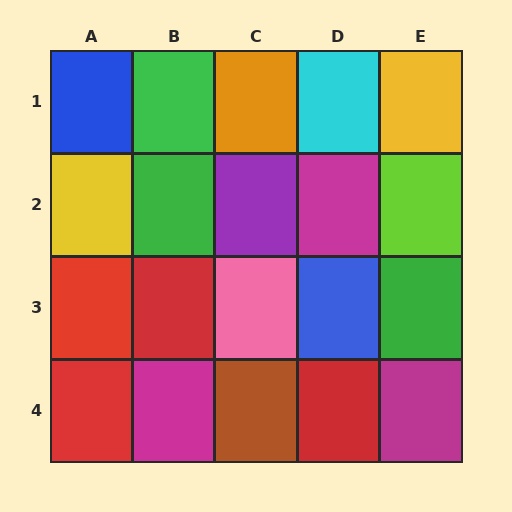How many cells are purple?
1 cell is purple.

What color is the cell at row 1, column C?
Orange.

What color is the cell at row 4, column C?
Brown.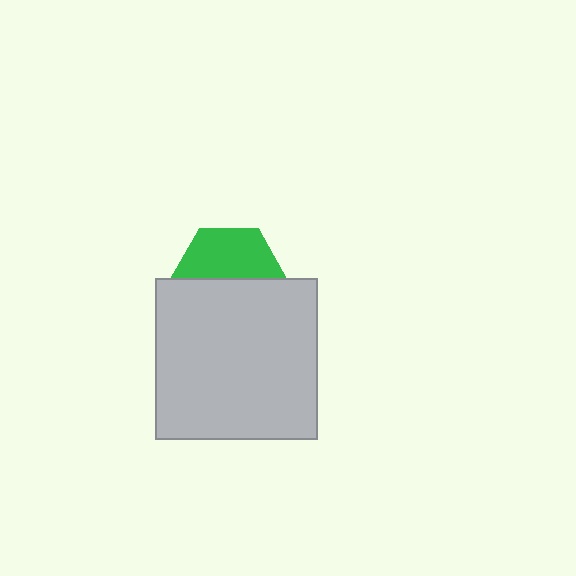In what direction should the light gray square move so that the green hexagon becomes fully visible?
The light gray square should move down. That is the shortest direction to clear the overlap and leave the green hexagon fully visible.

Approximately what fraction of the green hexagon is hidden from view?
Roughly 53% of the green hexagon is hidden behind the light gray square.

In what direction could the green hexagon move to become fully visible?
The green hexagon could move up. That would shift it out from behind the light gray square entirely.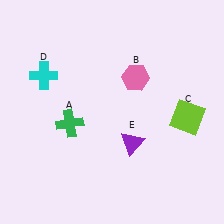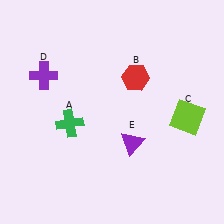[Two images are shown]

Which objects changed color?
B changed from pink to red. D changed from cyan to purple.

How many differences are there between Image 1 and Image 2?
There are 2 differences between the two images.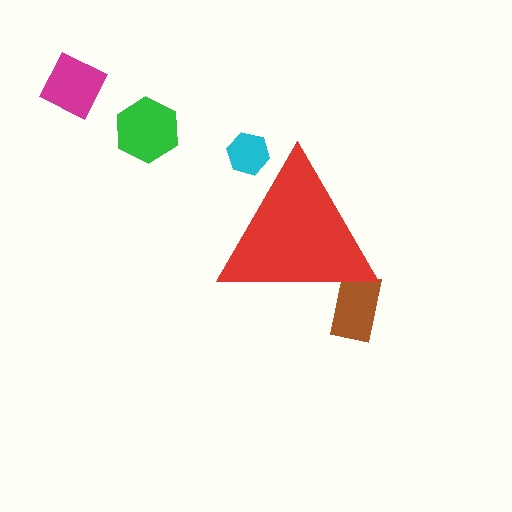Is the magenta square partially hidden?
No, the magenta square is fully visible.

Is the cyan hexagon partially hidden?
Yes, the cyan hexagon is partially hidden behind the red triangle.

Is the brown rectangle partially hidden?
Yes, the brown rectangle is partially hidden behind the red triangle.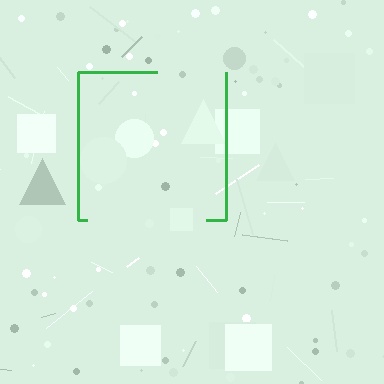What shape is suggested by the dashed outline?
The dashed outline suggests a square.